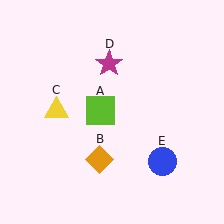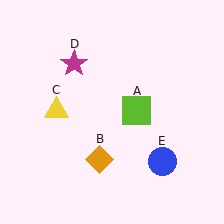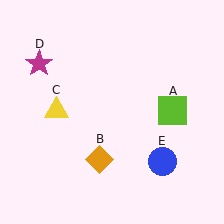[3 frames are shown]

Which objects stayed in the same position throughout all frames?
Orange diamond (object B) and yellow triangle (object C) and blue circle (object E) remained stationary.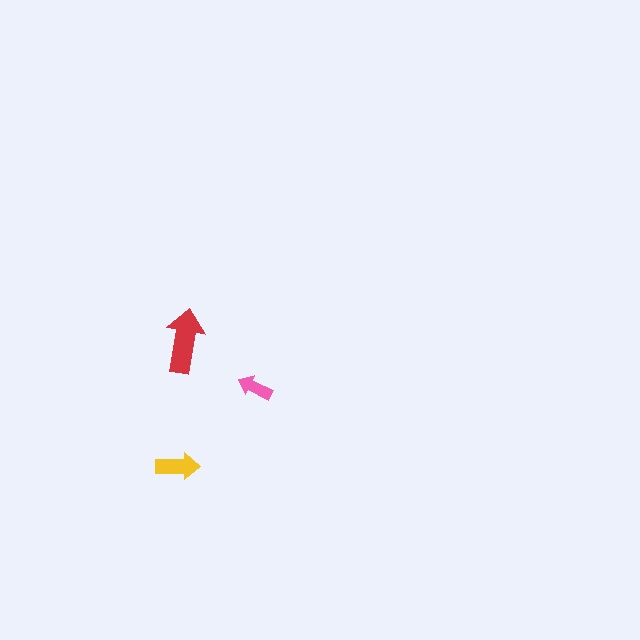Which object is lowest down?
The yellow arrow is bottommost.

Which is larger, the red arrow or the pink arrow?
The red one.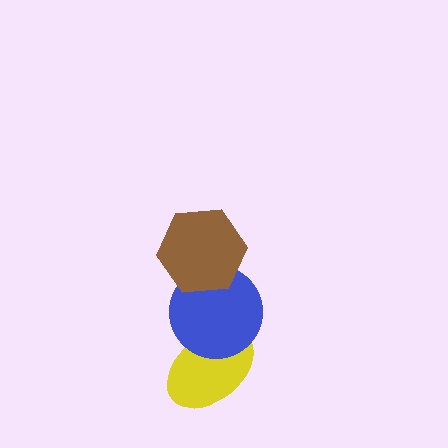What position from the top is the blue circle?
The blue circle is 2nd from the top.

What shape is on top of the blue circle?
The brown hexagon is on top of the blue circle.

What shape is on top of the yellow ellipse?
The blue circle is on top of the yellow ellipse.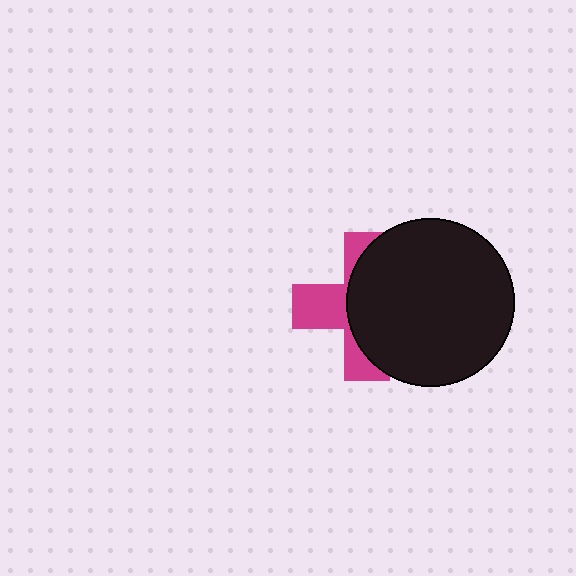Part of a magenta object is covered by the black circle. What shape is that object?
It is a cross.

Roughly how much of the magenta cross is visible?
A small part of it is visible (roughly 40%).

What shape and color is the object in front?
The object in front is a black circle.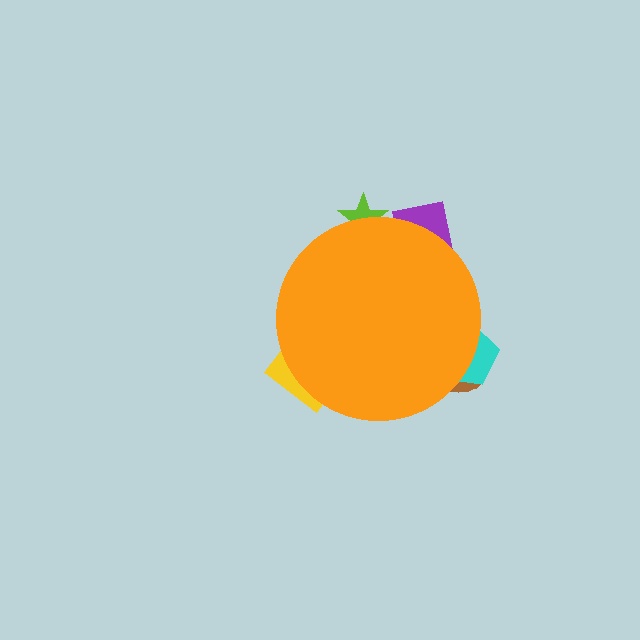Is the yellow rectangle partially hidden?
Yes, the yellow rectangle is partially hidden behind the orange circle.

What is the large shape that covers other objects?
An orange circle.